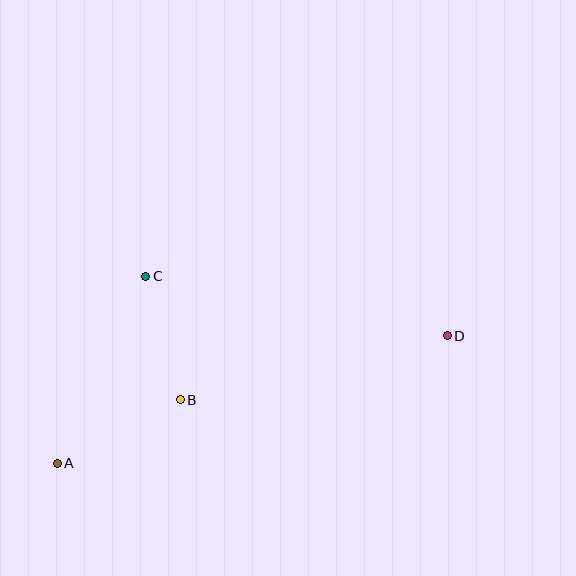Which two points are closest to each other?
Points B and C are closest to each other.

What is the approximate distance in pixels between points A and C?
The distance between A and C is approximately 207 pixels.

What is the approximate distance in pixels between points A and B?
The distance between A and B is approximately 139 pixels.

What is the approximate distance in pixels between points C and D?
The distance between C and D is approximately 307 pixels.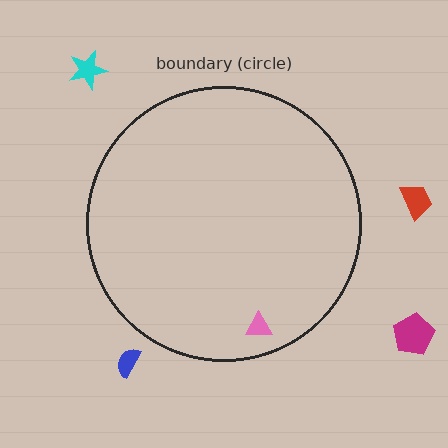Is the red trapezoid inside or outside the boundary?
Outside.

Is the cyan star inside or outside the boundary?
Outside.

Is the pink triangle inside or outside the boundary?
Inside.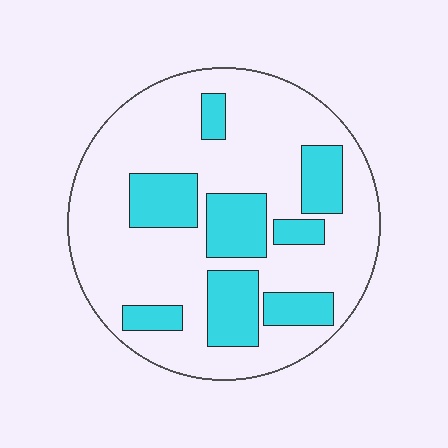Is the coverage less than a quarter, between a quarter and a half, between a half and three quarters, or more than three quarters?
Between a quarter and a half.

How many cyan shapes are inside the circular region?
8.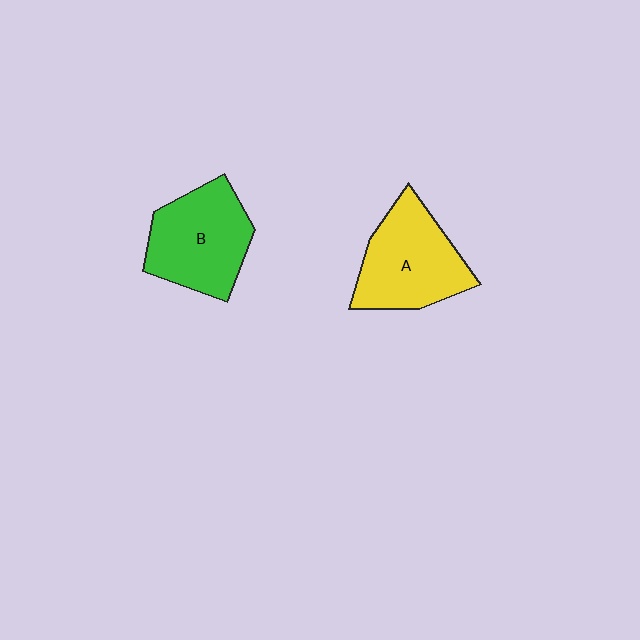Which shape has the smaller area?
Shape B (green).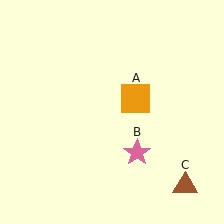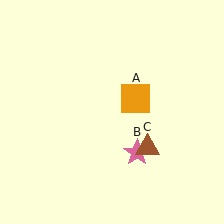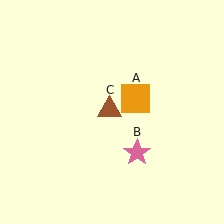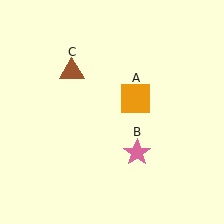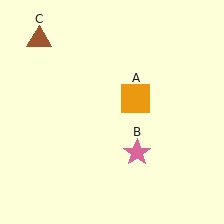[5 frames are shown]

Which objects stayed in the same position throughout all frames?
Orange square (object A) and pink star (object B) remained stationary.